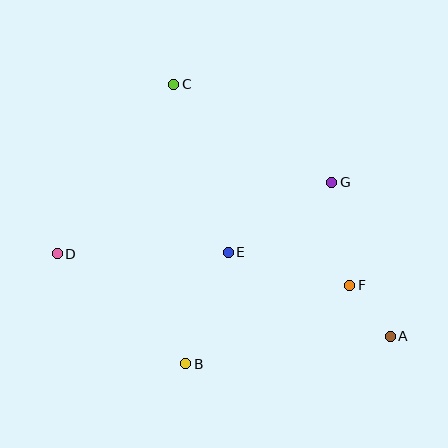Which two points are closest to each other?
Points A and F are closest to each other.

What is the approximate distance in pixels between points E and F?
The distance between E and F is approximately 126 pixels.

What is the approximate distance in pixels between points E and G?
The distance between E and G is approximately 125 pixels.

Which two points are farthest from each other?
Points A and D are farthest from each other.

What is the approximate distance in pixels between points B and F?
The distance between B and F is approximately 182 pixels.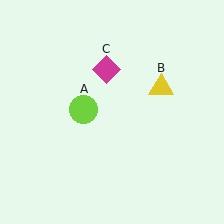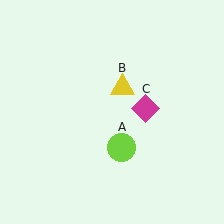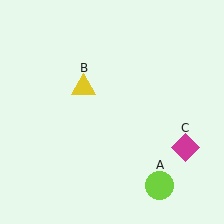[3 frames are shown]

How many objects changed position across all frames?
3 objects changed position: lime circle (object A), yellow triangle (object B), magenta diamond (object C).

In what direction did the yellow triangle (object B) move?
The yellow triangle (object B) moved left.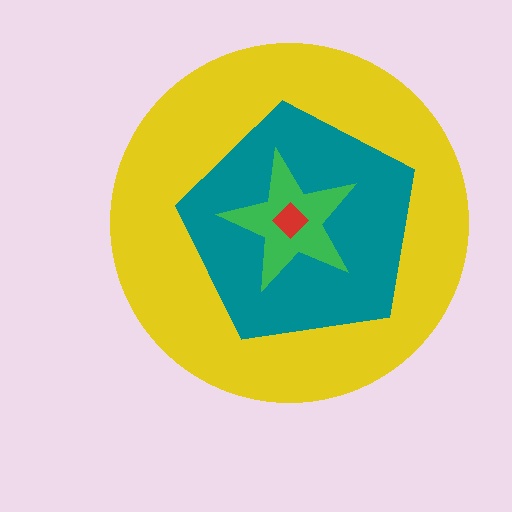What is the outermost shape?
The yellow circle.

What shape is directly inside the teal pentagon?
The green star.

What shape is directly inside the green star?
The red diamond.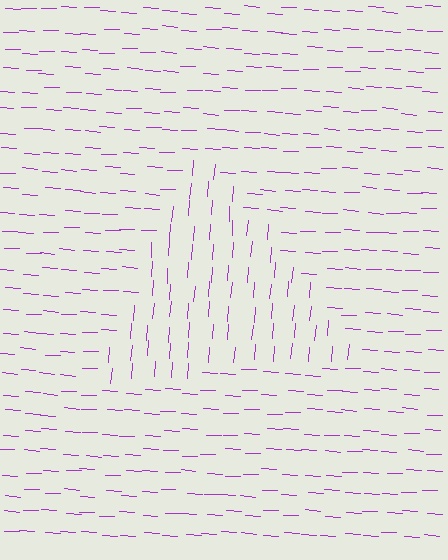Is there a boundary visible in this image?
Yes, there is a texture boundary formed by a change in line orientation.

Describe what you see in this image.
The image is filled with small purple line segments. A triangle region in the image has lines oriented differently from the surrounding lines, creating a visible texture boundary.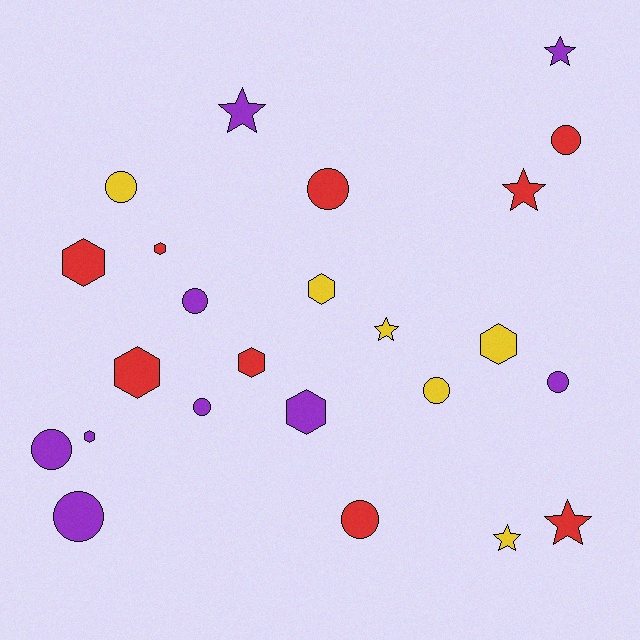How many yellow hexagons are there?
There are 2 yellow hexagons.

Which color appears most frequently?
Red, with 9 objects.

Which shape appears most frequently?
Circle, with 10 objects.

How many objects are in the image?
There are 24 objects.